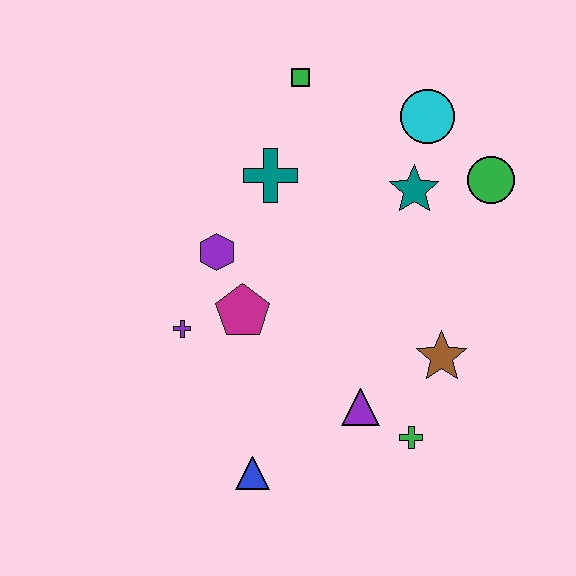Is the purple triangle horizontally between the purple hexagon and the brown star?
Yes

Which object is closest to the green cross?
The purple triangle is closest to the green cross.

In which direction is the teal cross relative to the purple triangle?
The teal cross is above the purple triangle.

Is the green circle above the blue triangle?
Yes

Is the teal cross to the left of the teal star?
Yes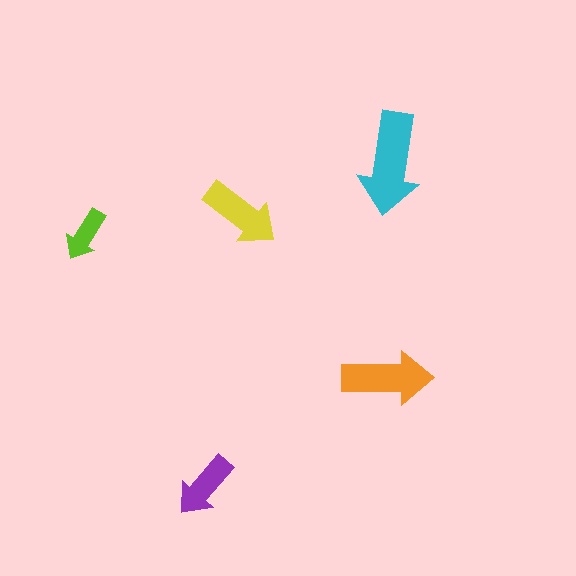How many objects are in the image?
There are 5 objects in the image.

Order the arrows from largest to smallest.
the cyan one, the orange one, the yellow one, the purple one, the lime one.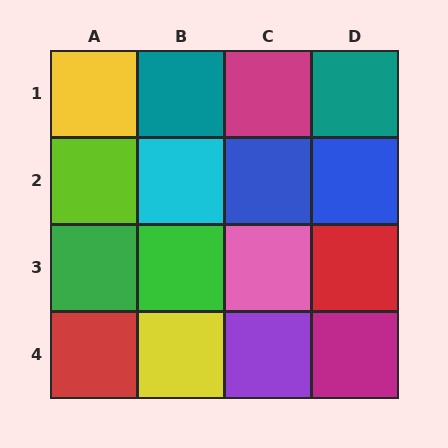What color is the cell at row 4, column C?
Purple.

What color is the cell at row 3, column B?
Green.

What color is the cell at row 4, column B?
Yellow.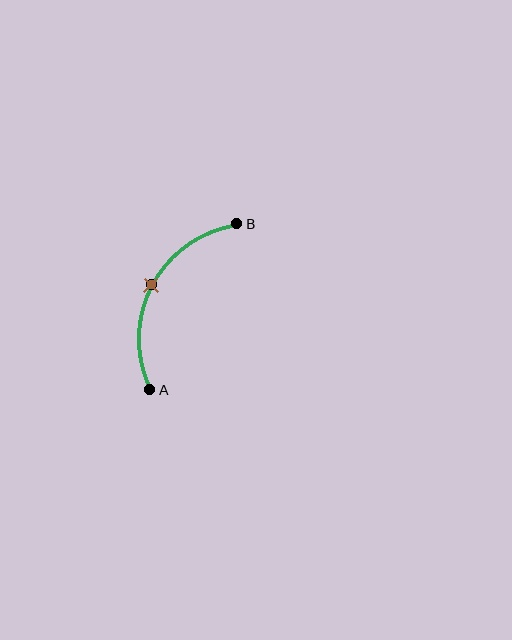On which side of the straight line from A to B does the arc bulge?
The arc bulges to the left of the straight line connecting A and B.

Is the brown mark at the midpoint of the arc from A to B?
Yes. The brown mark lies on the arc at equal arc-length from both A and B — it is the arc midpoint.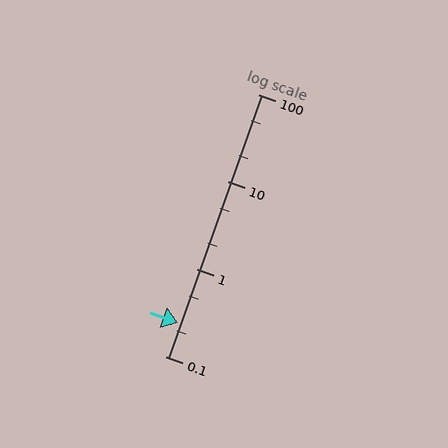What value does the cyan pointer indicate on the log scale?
The pointer indicates approximately 0.24.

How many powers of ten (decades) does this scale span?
The scale spans 3 decades, from 0.1 to 100.